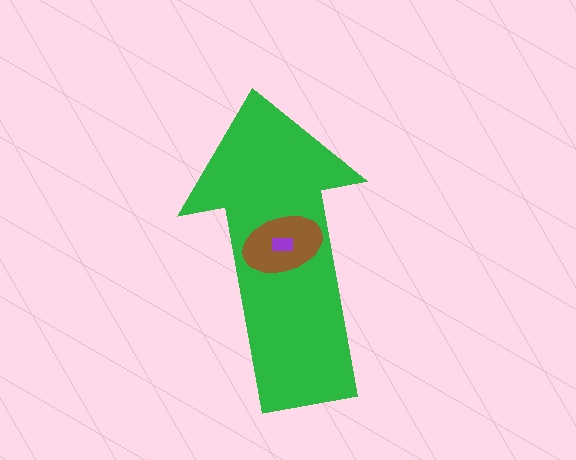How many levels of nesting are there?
3.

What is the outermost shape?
The green arrow.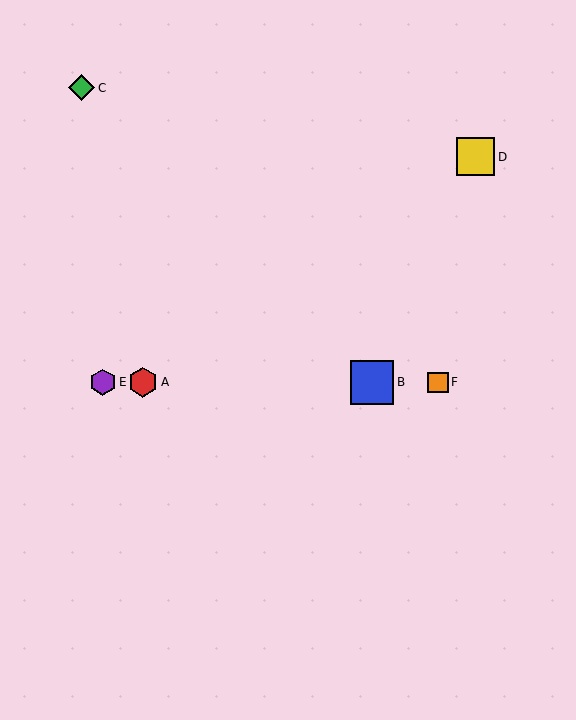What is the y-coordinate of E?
Object E is at y≈382.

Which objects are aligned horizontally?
Objects A, B, E, F are aligned horizontally.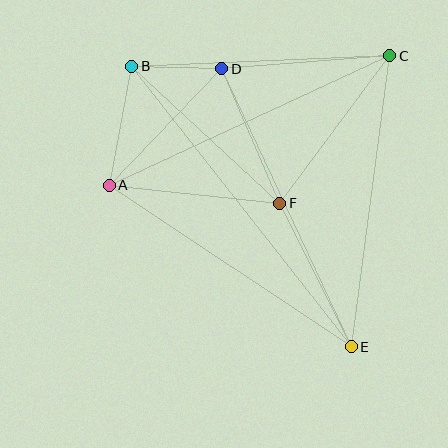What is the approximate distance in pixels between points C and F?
The distance between C and F is approximately 184 pixels.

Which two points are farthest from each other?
Points B and E are farthest from each other.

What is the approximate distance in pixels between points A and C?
The distance between A and C is approximately 309 pixels.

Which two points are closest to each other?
Points B and D are closest to each other.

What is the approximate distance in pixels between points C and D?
The distance between C and D is approximately 169 pixels.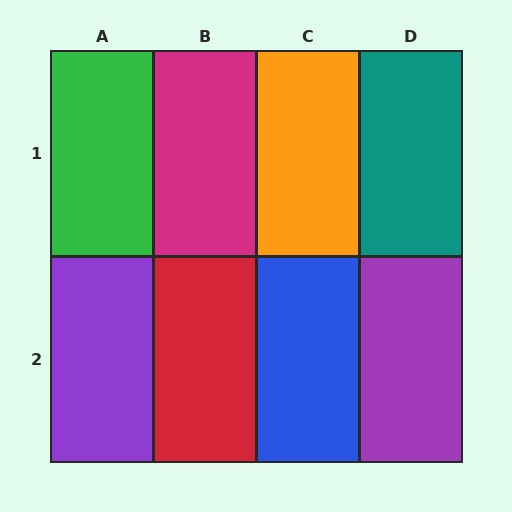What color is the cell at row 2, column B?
Red.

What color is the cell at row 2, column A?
Purple.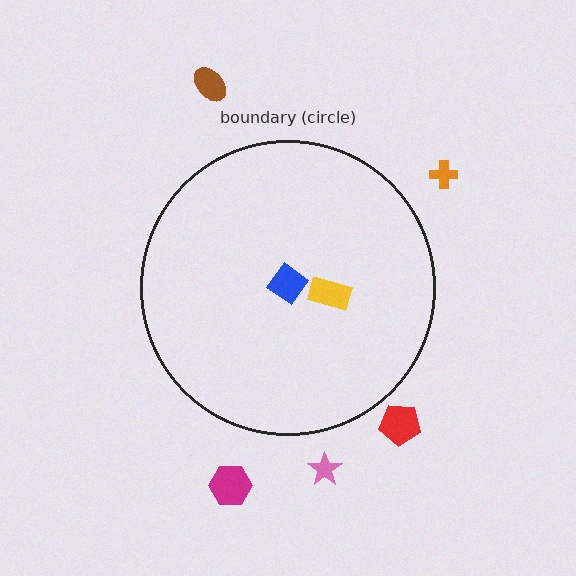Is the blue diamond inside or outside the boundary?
Inside.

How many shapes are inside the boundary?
2 inside, 5 outside.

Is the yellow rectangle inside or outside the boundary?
Inside.